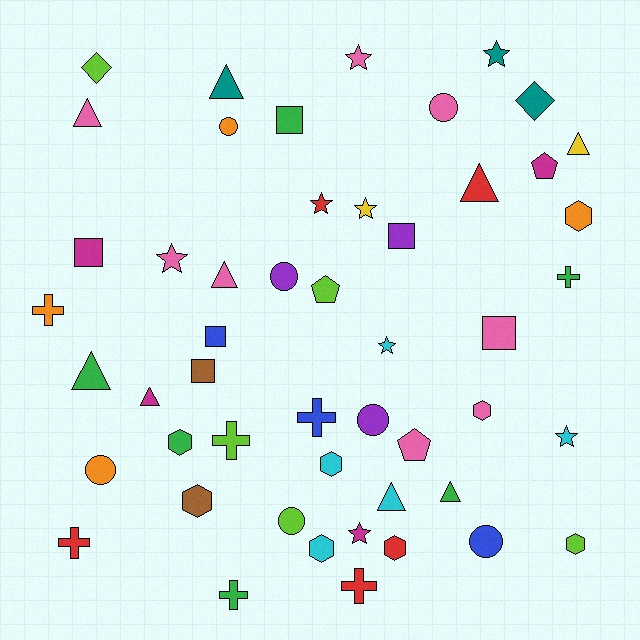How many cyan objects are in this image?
There are 5 cyan objects.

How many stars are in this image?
There are 8 stars.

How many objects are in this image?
There are 50 objects.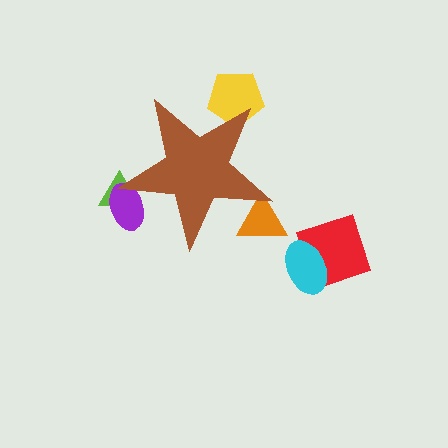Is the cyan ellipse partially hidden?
No, the cyan ellipse is fully visible.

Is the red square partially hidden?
No, the red square is fully visible.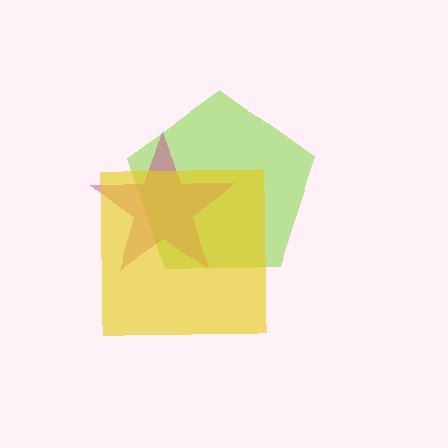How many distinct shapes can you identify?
There are 3 distinct shapes: a lime pentagon, a magenta star, a yellow square.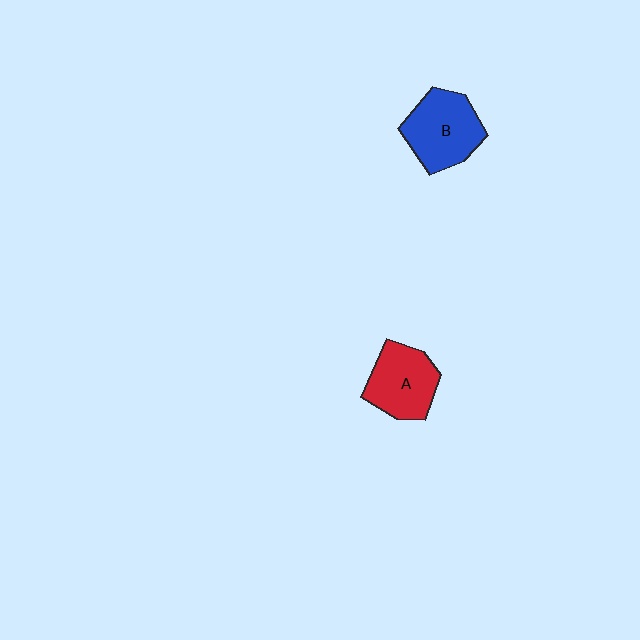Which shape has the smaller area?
Shape A (red).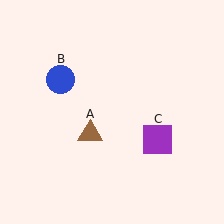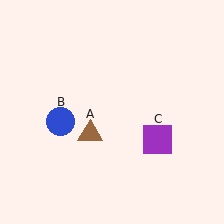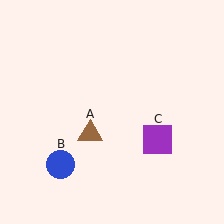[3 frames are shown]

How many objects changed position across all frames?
1 object changed position: blue circle (object B).